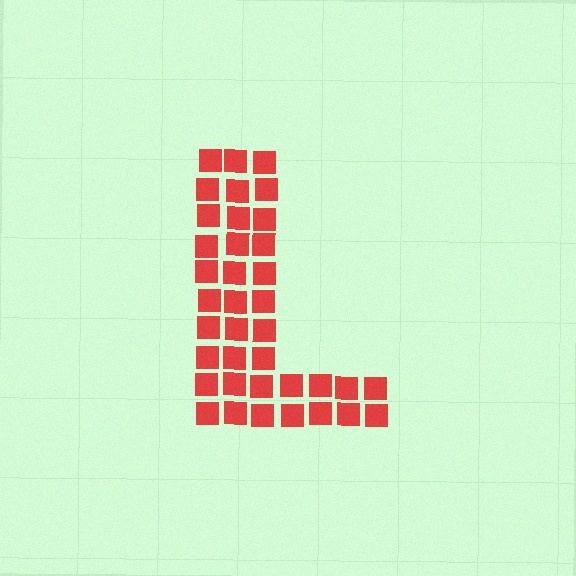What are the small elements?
The small elements are squares.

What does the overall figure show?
The overall figure shows the letter L.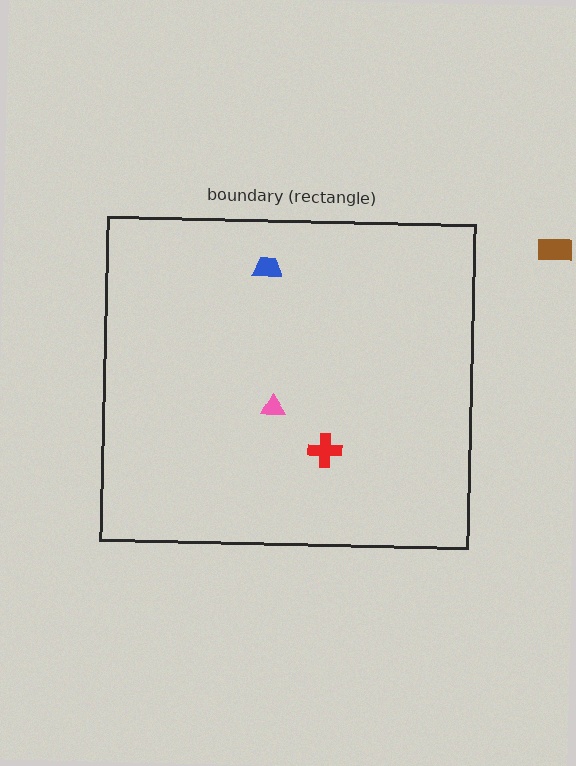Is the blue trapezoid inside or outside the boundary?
Inside.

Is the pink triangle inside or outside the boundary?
Inside.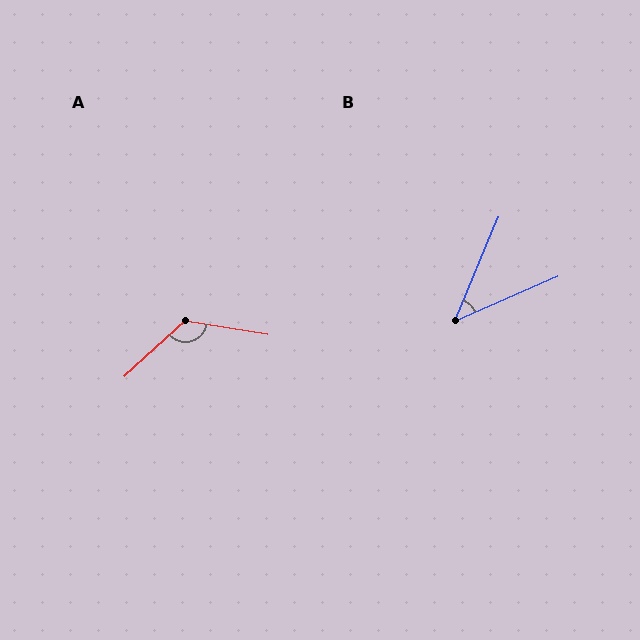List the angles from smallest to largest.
B (44°), A (128°).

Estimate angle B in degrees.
Approximately 44 degrees.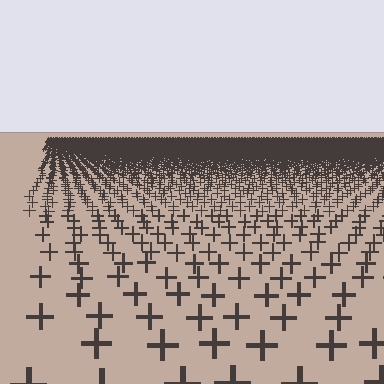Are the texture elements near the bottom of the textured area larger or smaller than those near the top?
Larger. Near the bottom, elements are closer to the viewer and appear at a bigger on-screen size.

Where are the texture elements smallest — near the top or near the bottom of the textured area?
Near the top.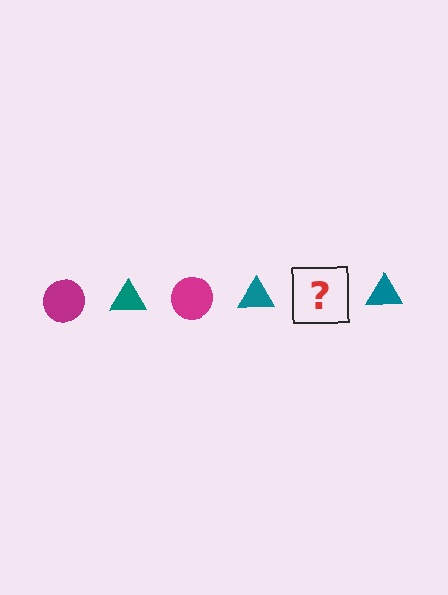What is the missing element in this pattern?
The missing element is a magenta circle.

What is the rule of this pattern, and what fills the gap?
The rule is that the pattern alternates between magenta circle and teal triangle. The gap should be filled with a magenta circle.